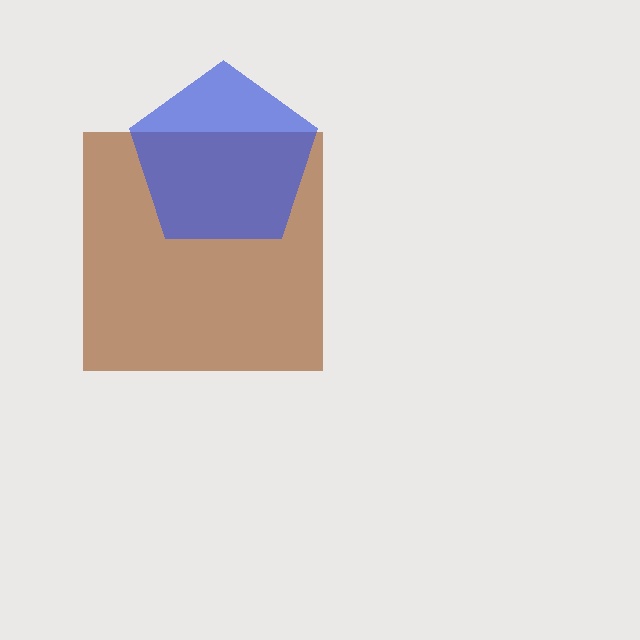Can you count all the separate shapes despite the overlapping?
Yes, there are 2 separate shapes.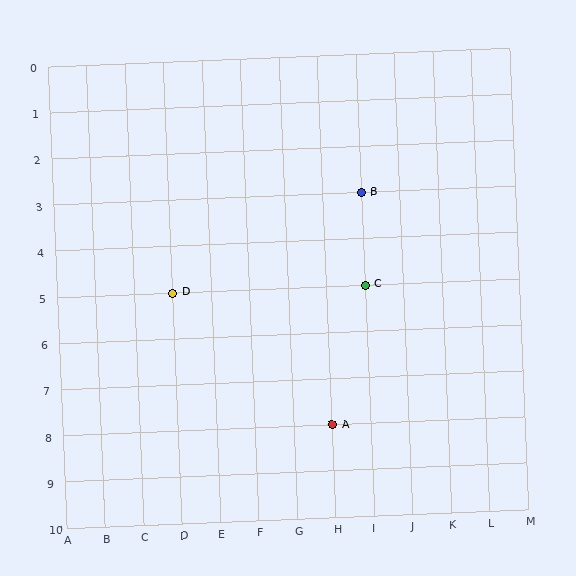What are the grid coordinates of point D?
Point D is at grid coordinates (D, 5).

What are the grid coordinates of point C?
Point C is at grid coordinates (I, 5).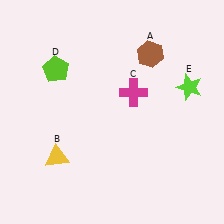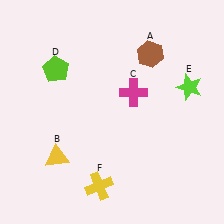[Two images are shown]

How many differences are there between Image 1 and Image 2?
There is 1 difference between the two images.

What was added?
A yellow cross (F) was added in Image 2.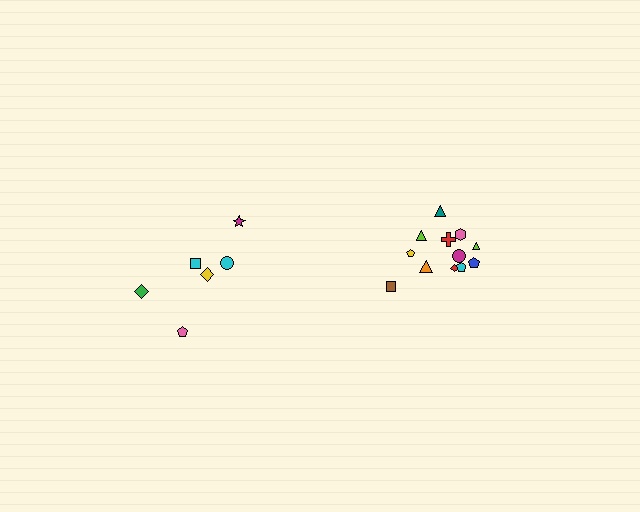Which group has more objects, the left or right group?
The right group.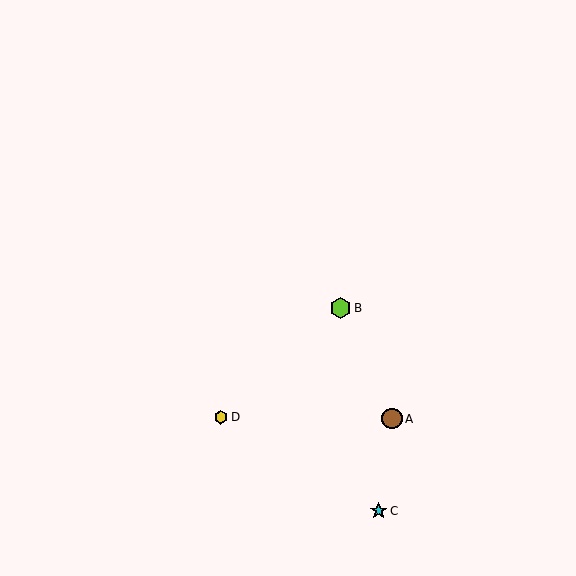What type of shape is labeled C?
Shape C is a cyan star.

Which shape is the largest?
The lime hexagon (labeled B) is the largest.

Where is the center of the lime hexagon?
The center of the lime hexagon is at (341, 308).